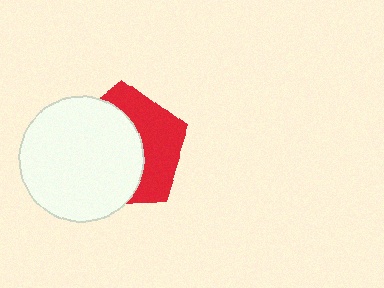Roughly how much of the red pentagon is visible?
A small part of it is visible (roughly 42%).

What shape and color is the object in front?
The object in front is a white circle.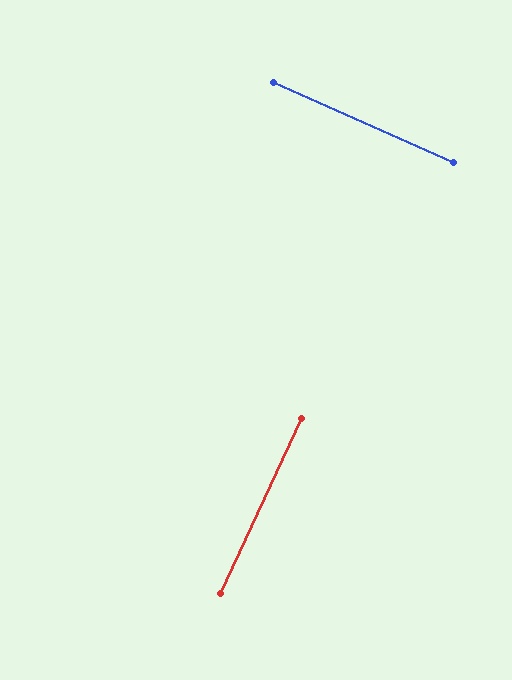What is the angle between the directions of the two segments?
Approximately 89 degrees.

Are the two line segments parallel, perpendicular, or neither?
Perpendicular — they meet at approximately 89°.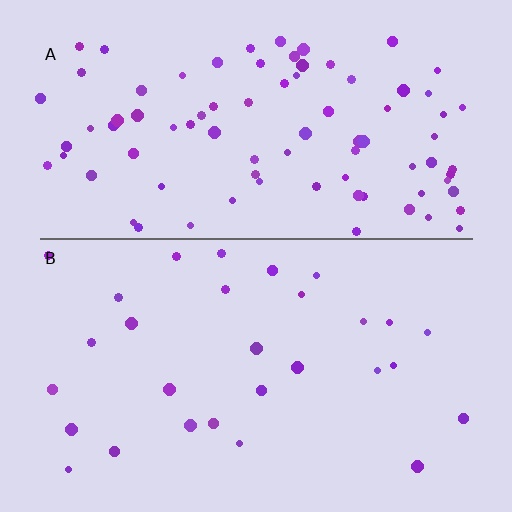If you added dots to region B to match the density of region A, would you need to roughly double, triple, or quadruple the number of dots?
Approximately triple.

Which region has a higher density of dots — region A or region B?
A (the top).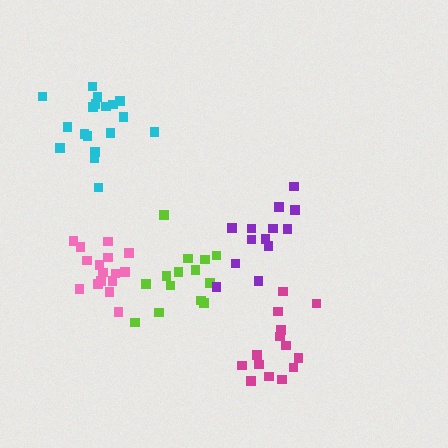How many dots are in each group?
Group 1: 16 dots, Group 2: 14 dots, Group 3: 13 dots, Group 4: 14 dots, Group 5: 18 dots (75 total).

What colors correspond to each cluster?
The clusters are colored: pink, lime, purple, magenta, cyan.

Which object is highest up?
The cyan cluster is topmost.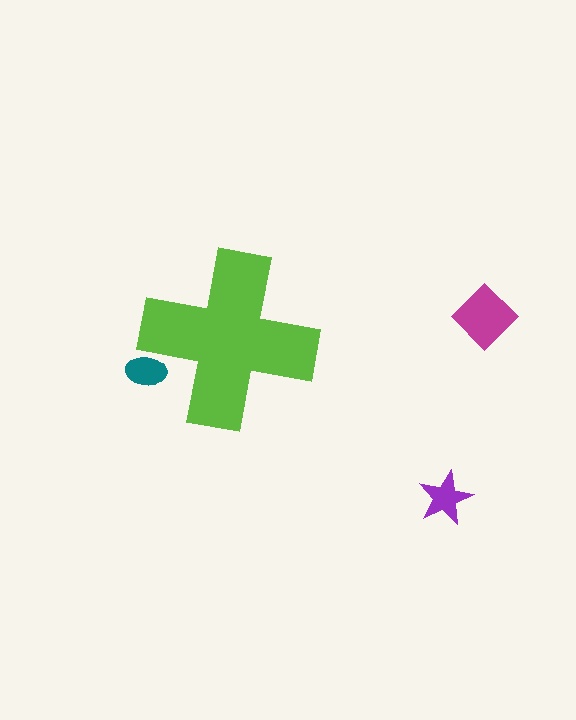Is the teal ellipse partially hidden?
Yes, the teal ellipse is partially hidden behind the lime cross.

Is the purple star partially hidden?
No, the purple star is fully visible.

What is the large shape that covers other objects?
A lime cross.